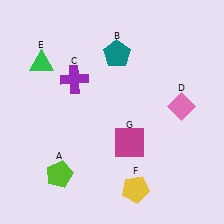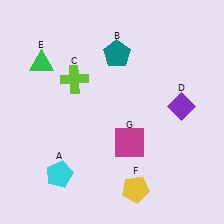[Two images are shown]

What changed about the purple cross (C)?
In Image 1, C is purple. In Image 2, it changed to lime.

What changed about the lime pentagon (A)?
In Image 1, A is lime. In Image 2, it changed to cyan.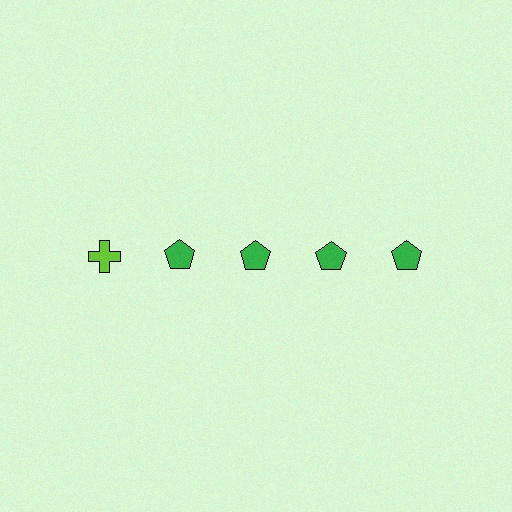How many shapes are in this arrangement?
There are 5 shapes arranged in a grid pattern.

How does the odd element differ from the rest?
It differs in both color (lime instead of green) and shape (cross instead of pentagon).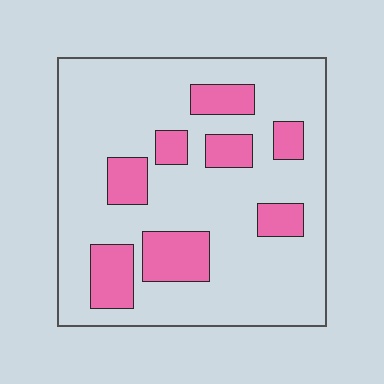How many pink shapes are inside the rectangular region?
8.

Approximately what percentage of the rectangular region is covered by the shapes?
Approximately 20%.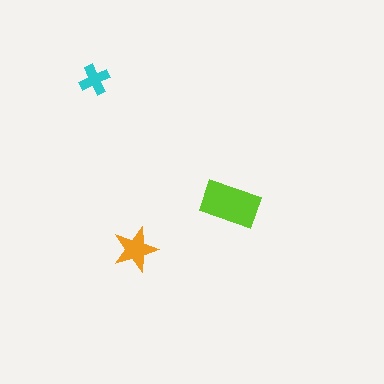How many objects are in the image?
There are 3 objects in the image.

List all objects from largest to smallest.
The lime rectangle, the orange star, the cyan cross.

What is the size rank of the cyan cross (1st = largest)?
3rd.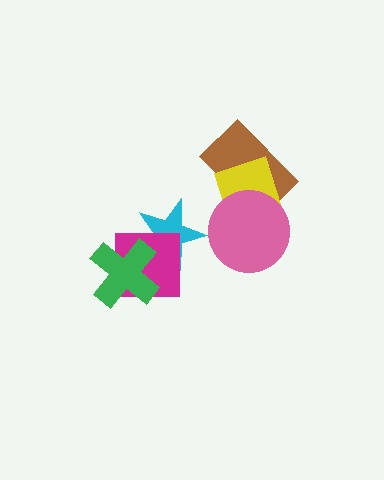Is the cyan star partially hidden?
Yes, it is partially covered by another shape.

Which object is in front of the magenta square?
The green cross is in front of the magenta square.